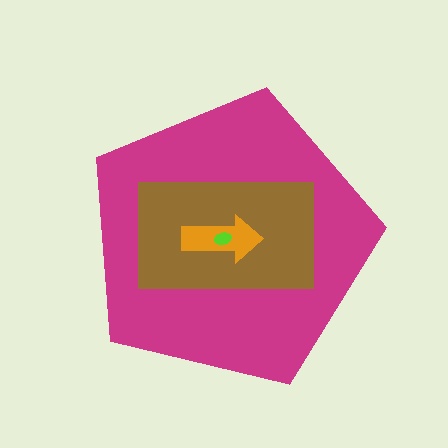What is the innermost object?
The lime ellipse.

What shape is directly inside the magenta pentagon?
The brown rectangle.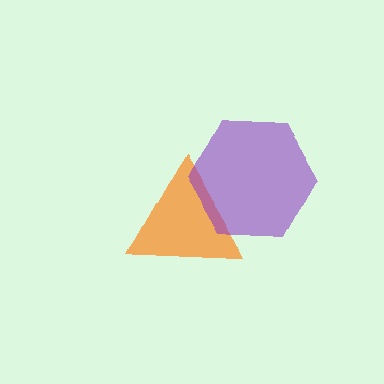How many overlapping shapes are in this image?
There are 2 overlapping shapes in the image.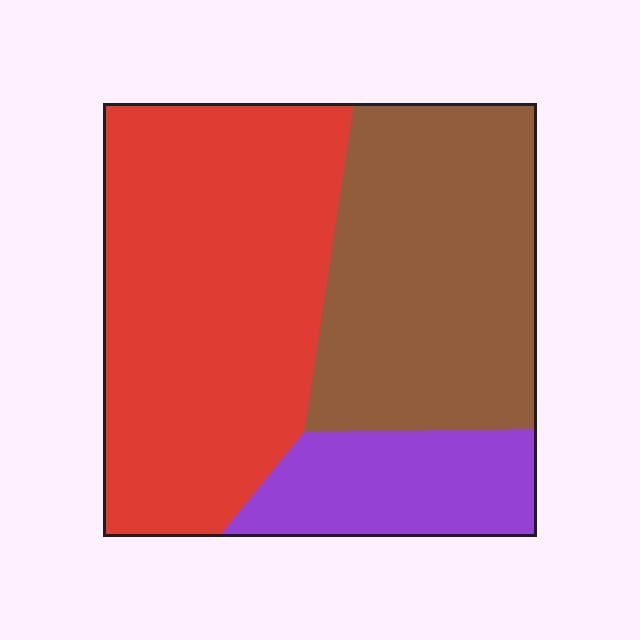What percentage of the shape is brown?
Brown covers about 35% of the shape.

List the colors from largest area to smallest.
From largest to smallest: red, brown, purple.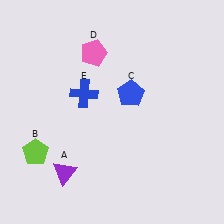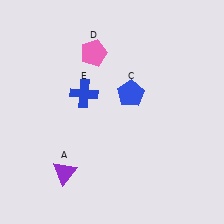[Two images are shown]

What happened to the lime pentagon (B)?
The lime pentagon (B) was removed in Image 2. It was in the bottom-left area of Image 1.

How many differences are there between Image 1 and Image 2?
There is 1 difference between the two images.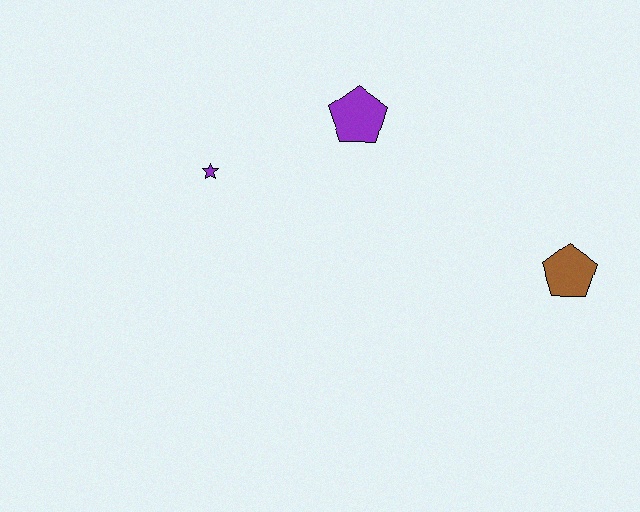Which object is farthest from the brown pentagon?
The purple star is farthest from the brown pentagon.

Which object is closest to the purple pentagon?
The purple star is closest to the purple pentagon.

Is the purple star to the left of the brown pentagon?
Yes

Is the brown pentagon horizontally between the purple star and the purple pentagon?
No